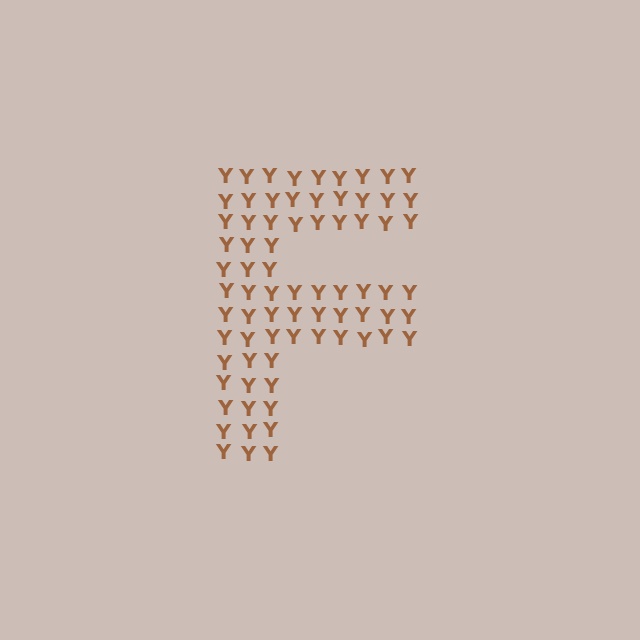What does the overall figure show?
The overall figure shows the letter F.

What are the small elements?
The small elements are letter Y's.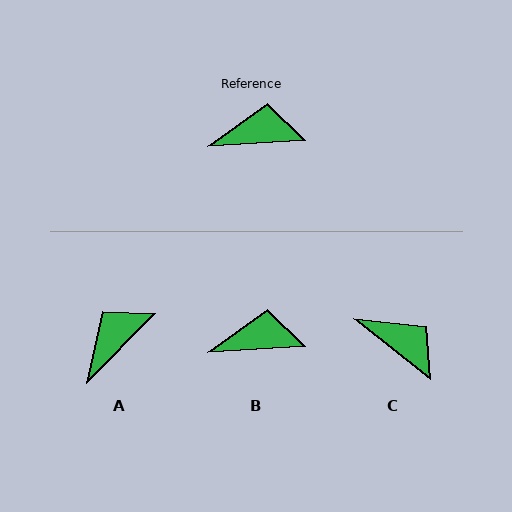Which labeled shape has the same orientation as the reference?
B.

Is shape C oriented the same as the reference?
No, it is off by about 41 degrees.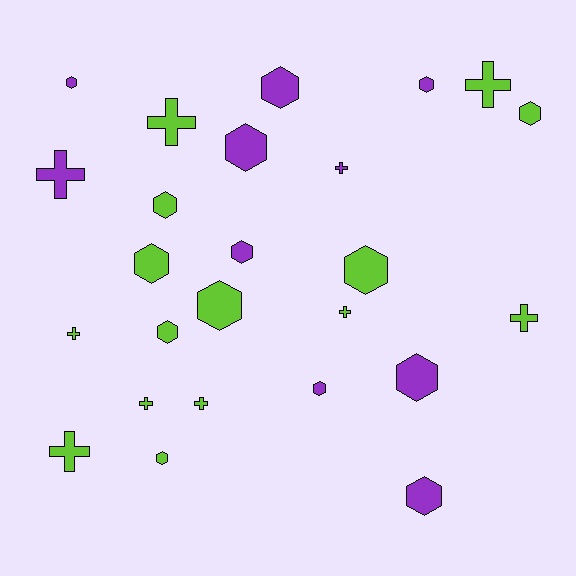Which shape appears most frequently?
Hexagon, with 15 objects.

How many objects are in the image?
There are 25 objects.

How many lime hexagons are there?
There are 7 lime hexagons.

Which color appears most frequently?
Lime, with 15 objects.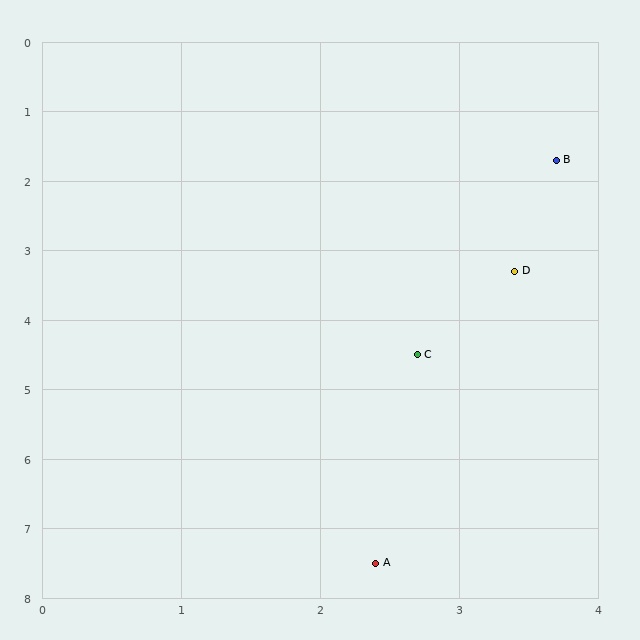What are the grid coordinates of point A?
Point A is at approximately (2.4, 7.5).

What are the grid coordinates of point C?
Point C is at approximately (2.7, 4.5).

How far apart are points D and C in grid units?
Points D and C are about 1.4 grid units apart.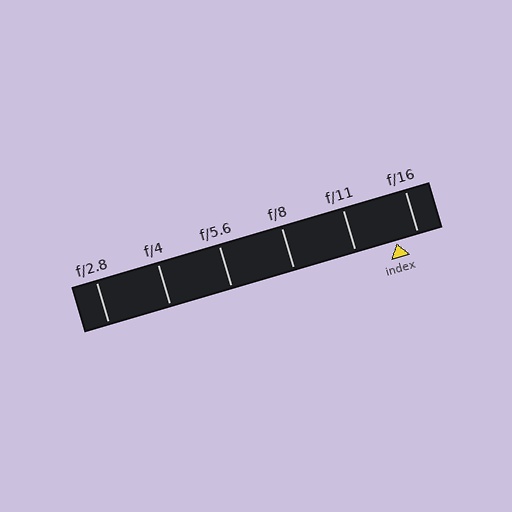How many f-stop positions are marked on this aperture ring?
There are 6 f-stop positions marked.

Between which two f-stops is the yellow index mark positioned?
The index mark is between f/11 and f/16.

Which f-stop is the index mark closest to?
The index mark is closest to f/16.